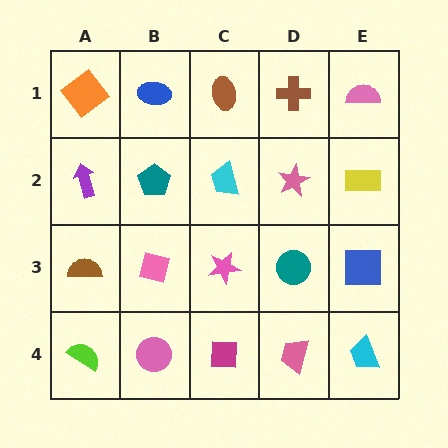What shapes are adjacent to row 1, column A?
A purple arrow (row 2, column A), a blue ellipse (row 1, column B).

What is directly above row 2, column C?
A brown ellipse.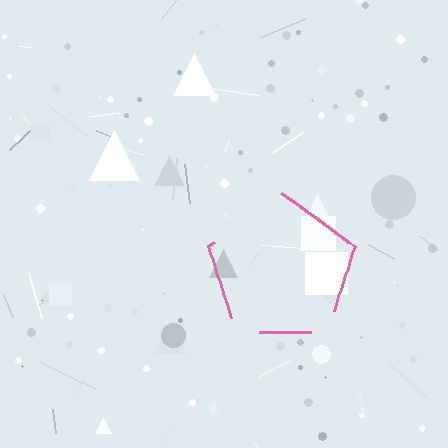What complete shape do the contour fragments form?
The contour fragments form a pentagon.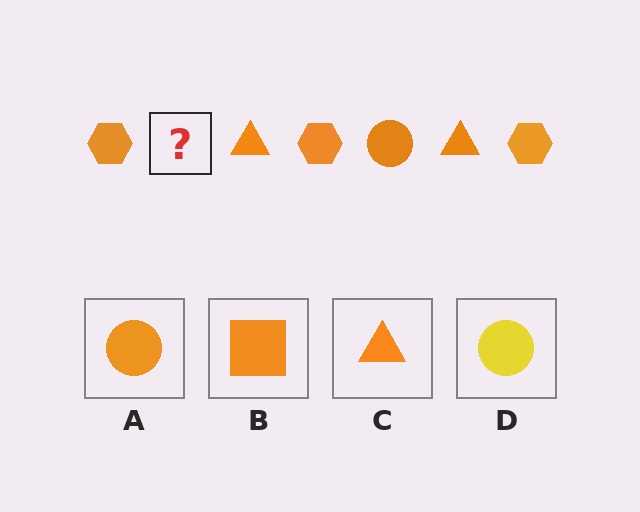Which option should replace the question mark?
Option A.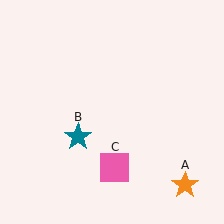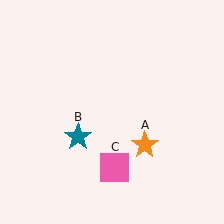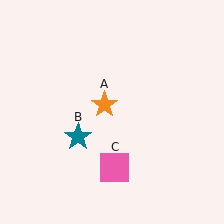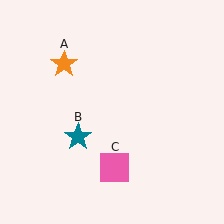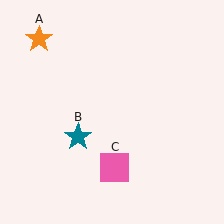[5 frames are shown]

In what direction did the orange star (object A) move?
The orange star (object A) moved up and to the left.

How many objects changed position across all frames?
1 object changed position: orange star (object A).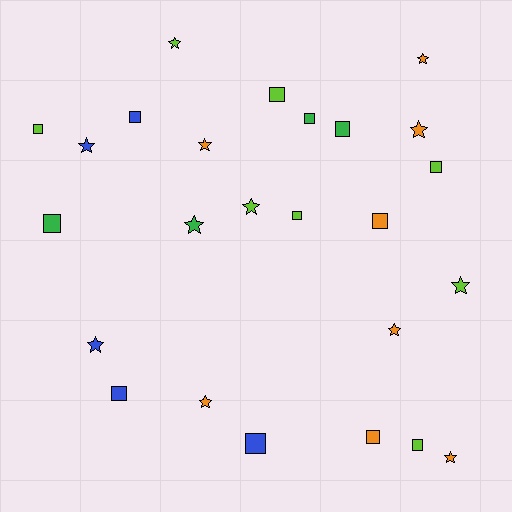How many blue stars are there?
There are 2 blue stars.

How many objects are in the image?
There are 25 objects.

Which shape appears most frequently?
Square, with 13 objects.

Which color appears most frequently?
Lime, with 8 objects.